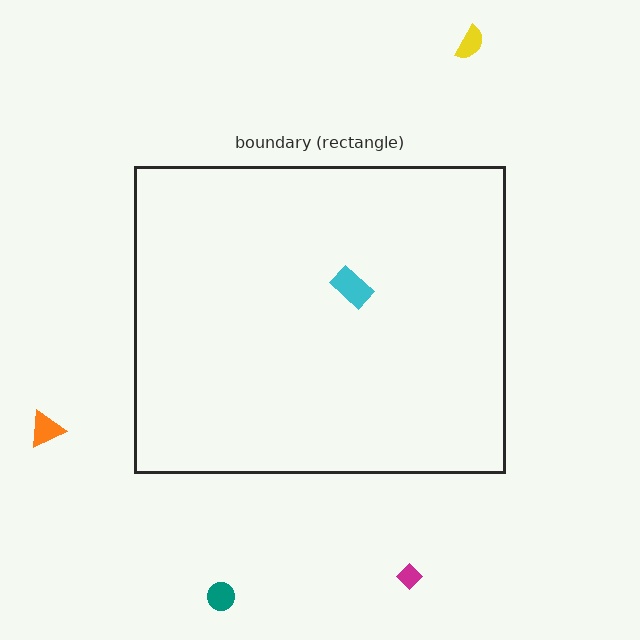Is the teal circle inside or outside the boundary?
Outside.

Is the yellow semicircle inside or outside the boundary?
Outside.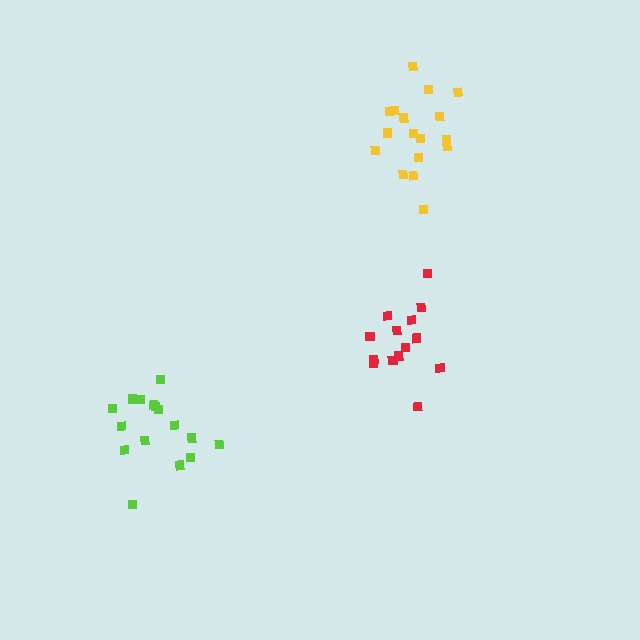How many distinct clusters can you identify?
There are 3 distinct clusters.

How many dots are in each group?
Group 1: 14 dots, Group 2: 16 dots, Group 3: 17 dots (47 total).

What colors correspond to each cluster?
The clusters are colored: red, lime, yellow.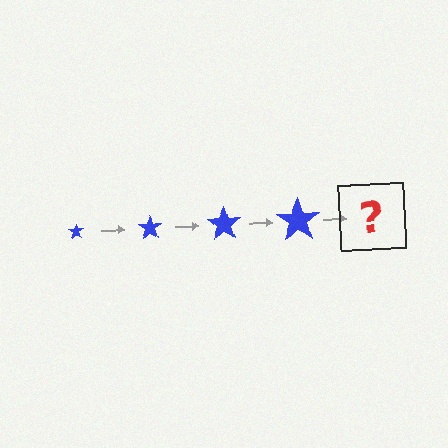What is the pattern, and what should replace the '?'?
The pattern is that the star gets progressively larger each step. The '?' should be a blue star, larger than the previous one.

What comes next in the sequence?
The next element should be a blue star, larger than the previous one.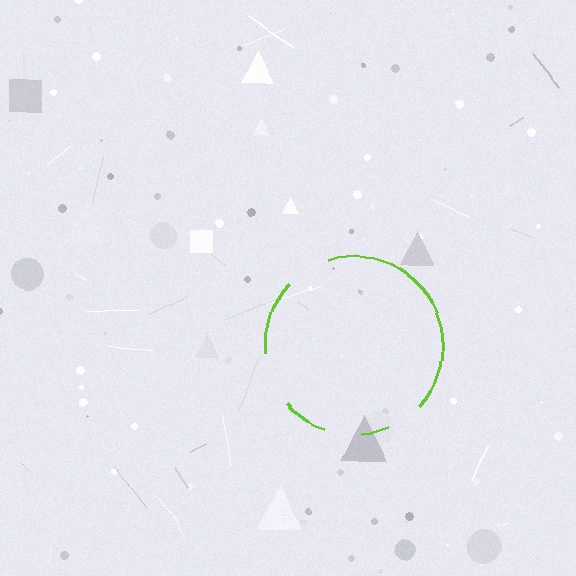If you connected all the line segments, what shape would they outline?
They would outline a circle.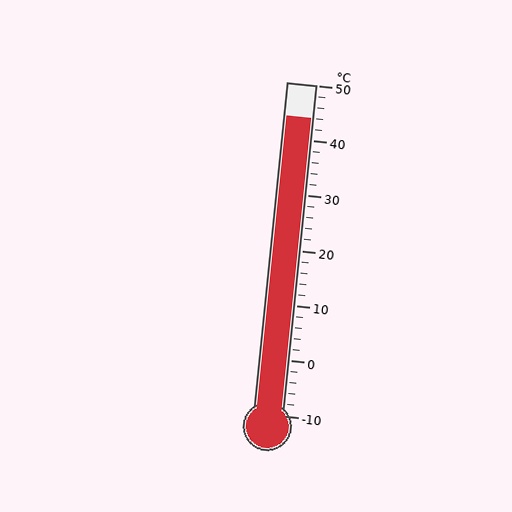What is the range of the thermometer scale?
The thermometer scale ranges from -10°C to 50°C.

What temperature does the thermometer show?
The thermometer shows approximately 44°C.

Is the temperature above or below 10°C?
The temperature is above 10°C.